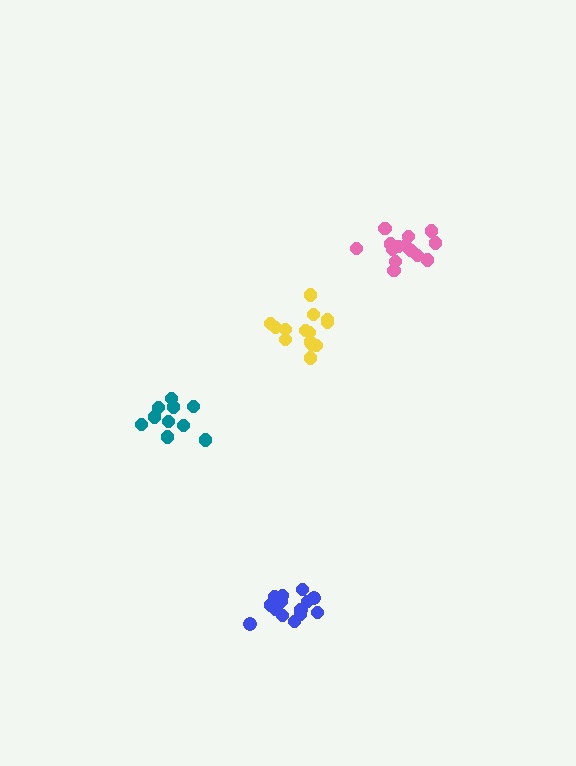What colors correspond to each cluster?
The clusters are colored: pink, blue, yellow, teal.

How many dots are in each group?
Group 1: 14 dots, Group 2: 15 dots, Group 3: 15 dots, Group 4: 10 dots (54 total).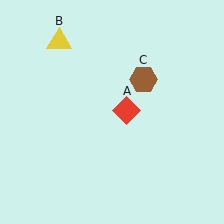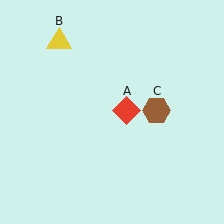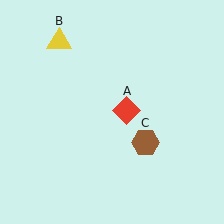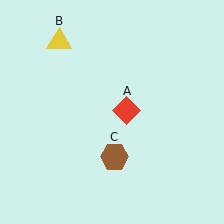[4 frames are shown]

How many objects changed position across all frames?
1 object changed position: brown hexagon (object C).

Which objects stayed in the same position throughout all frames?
Red diamond (object A) and yellow triangle (object B) remained stationary.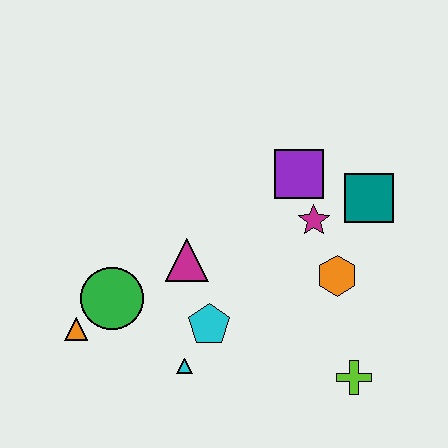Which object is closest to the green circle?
The orange triangle is closest to the green circle.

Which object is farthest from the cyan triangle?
The teal square is farthest from the cyan triangle.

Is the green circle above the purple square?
No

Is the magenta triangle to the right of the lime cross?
No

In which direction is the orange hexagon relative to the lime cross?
The orange hexagon is above the lime cross.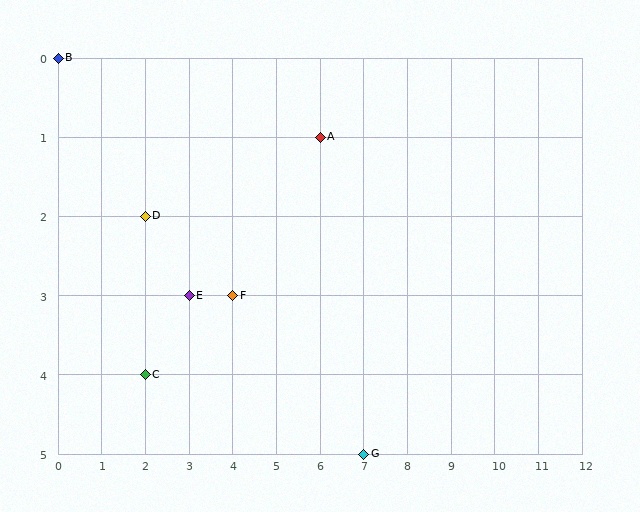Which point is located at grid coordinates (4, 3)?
Point F is at (4, 3).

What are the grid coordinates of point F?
Point F is at grid coordinates (4, 3).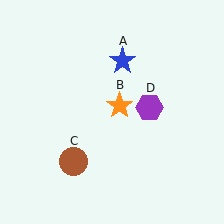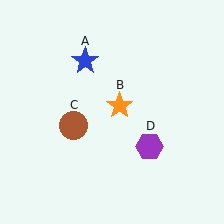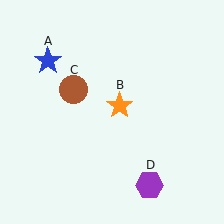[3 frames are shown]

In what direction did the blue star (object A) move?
The blue star (object A) moved left.